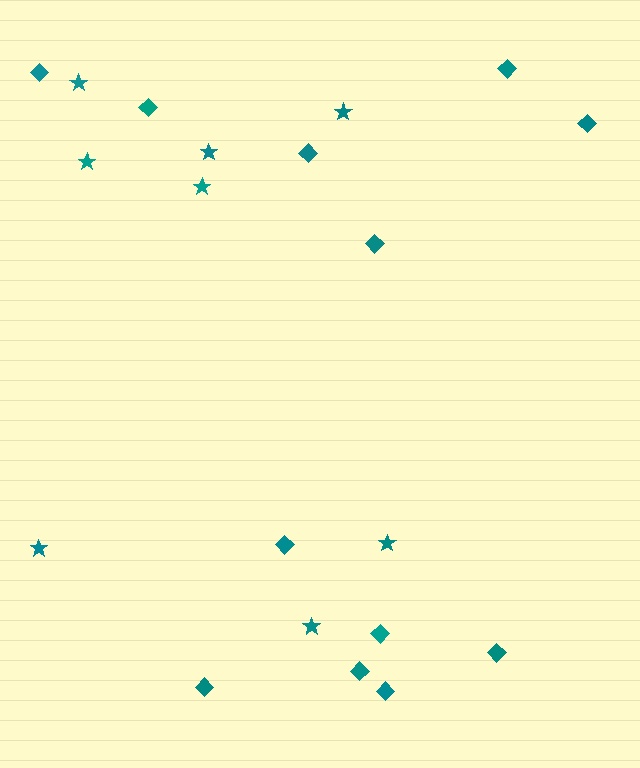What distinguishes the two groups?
There are 2 groups: one group of stars (8) and one group of diamonds (12).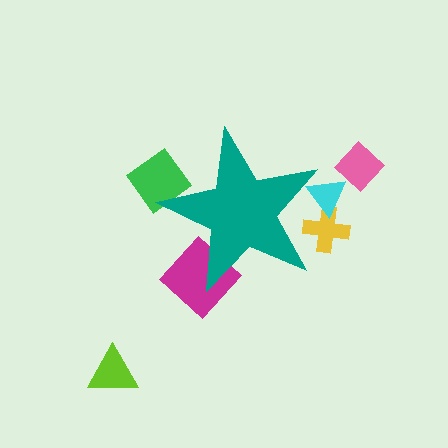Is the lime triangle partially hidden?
No, the lime triangle is fully visible.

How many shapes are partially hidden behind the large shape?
4 shapes are partially hidden.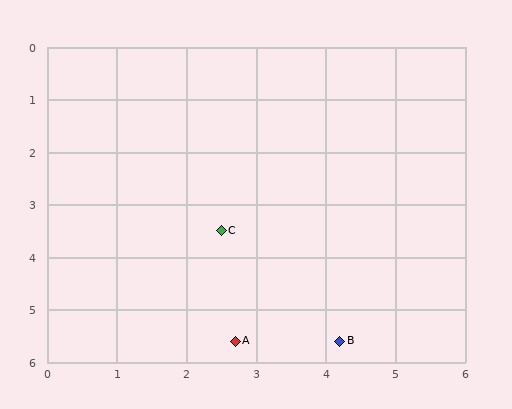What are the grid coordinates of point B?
Point B is at approximately (4.2, 5.6).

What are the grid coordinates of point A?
Point A is at approximately (2.7, 5.6).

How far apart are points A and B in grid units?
Points A and B are about 1.5 grid units apart.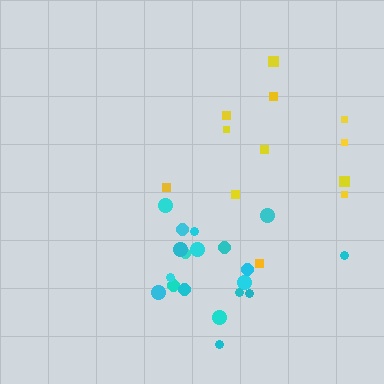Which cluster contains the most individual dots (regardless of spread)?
Cyan (19).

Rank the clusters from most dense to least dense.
cyan, yellow.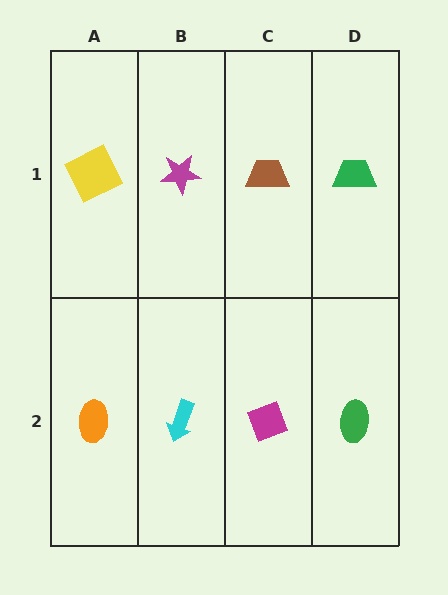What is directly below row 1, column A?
An orange ellipse.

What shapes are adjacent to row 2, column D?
A green trapezoid (row 1, column D), a magenta diamond (row 2, column C).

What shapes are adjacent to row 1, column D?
A green ellipse (row 2, column D), a brown trapezoid (row 1, column C).